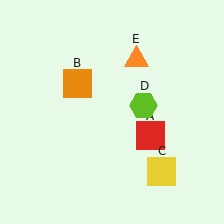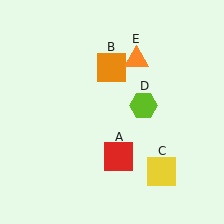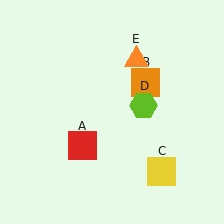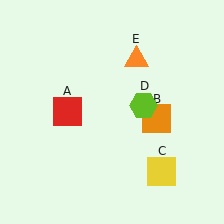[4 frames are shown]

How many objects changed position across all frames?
2 objects changed position: red square (object A), orange square (object B).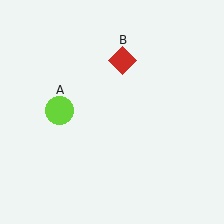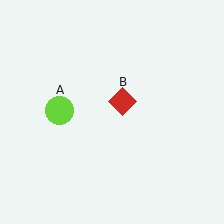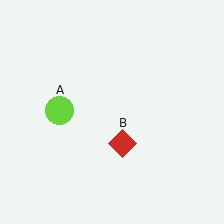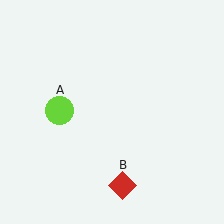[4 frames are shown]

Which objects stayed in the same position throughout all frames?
Lime circle (object A) remained stationary.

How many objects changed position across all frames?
1 object changed position: red diamond (object B).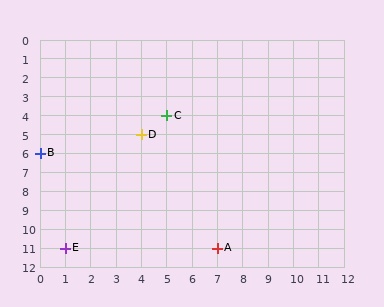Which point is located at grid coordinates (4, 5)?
Point D is at (4, 5).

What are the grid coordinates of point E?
Point E is at grid coordinates (1, 11).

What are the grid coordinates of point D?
Point D is at grid coordinates (4, 5).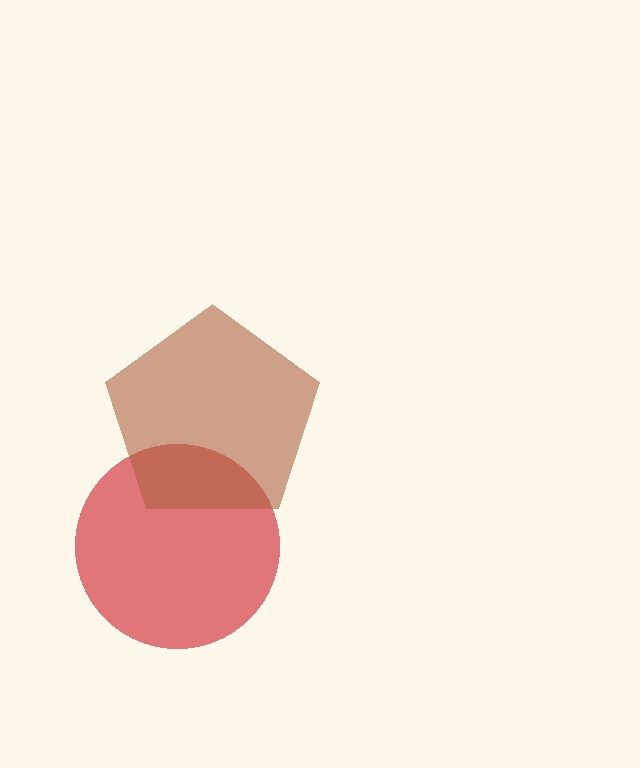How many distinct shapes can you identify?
There are 2 distinct shapes: a red circle, a brown pentagon.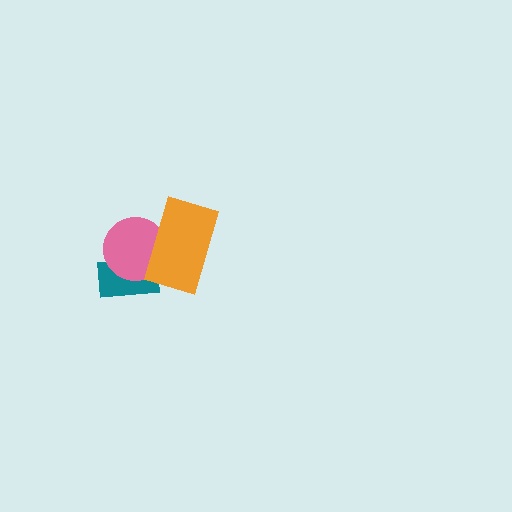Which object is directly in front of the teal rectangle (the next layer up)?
The pink circle is directly in front of the teal rectangle.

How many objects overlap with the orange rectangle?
2 objects overlap with the orange rectangle.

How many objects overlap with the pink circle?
2 objects overlap with the pink circle.